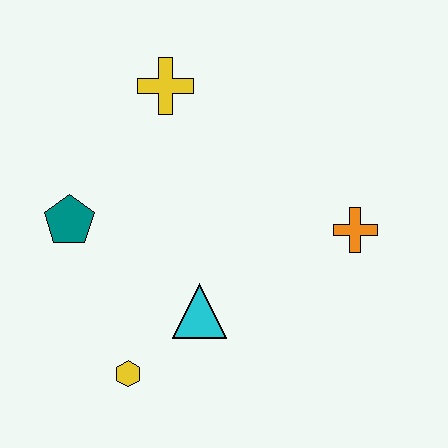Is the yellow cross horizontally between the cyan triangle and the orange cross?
No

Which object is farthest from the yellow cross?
The yellow hexagon is farthest from the yellow cross.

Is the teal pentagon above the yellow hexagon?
Yes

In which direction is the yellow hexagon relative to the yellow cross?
The yellow hexagon is below the yellow cross.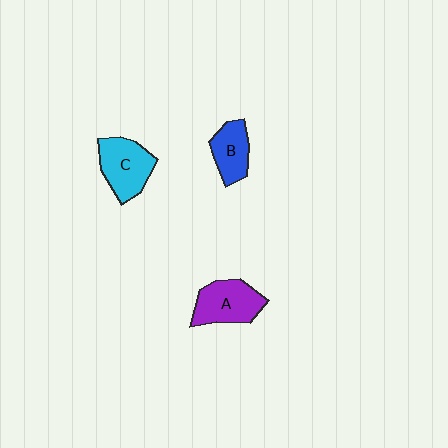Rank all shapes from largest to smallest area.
From largest to smallest: C (cyan), A (purple), B (blue).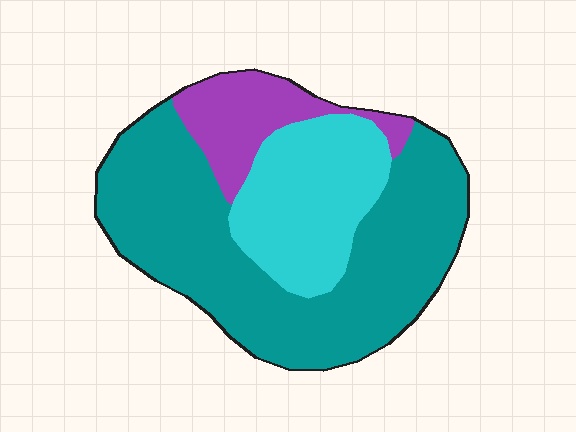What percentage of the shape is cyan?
Cyan covers around 25% of the shape.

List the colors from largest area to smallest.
From largest to smallest: teal, cyan, purple.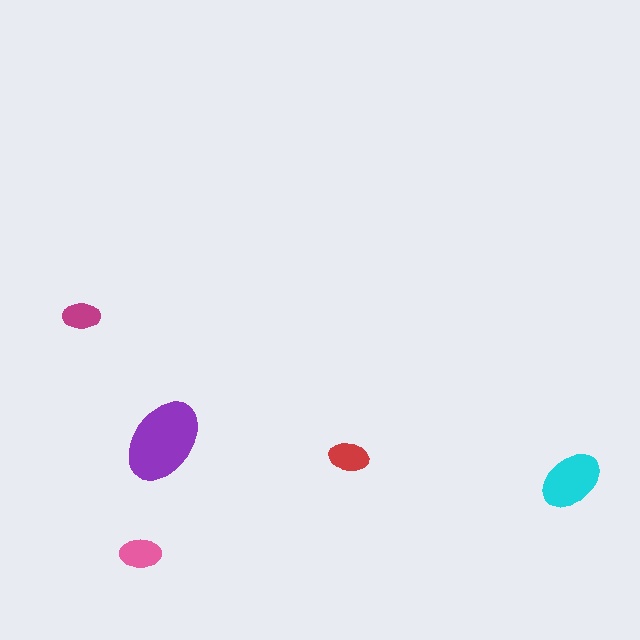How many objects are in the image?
There are 5 objects in the image.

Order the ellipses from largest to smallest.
the purple one, the cyan one, the pink one, the red one, the magenta one.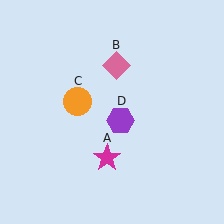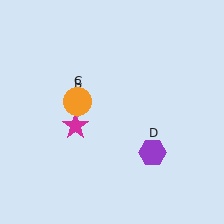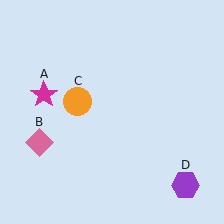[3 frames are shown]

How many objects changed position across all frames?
3 objects changed position: magenta star (object A), pink diamond (object B), purple hexagon (object D).